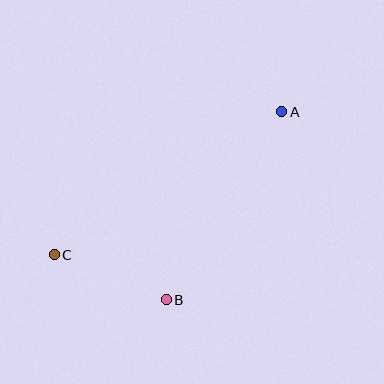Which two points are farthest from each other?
Points A and C are farthest from each other.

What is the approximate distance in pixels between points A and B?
The distance between A and B is approximately 221 pixels.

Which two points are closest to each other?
Points B and C are closest to each other.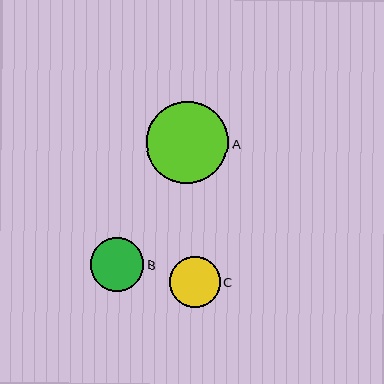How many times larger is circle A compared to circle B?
Circle A is approximately 1.5 times the size of circle B.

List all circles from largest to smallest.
From largest to smallest: A, B, C.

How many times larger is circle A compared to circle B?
Circle A is approximately 1.5 times the size of circle B.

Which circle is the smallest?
Circle C is the smallest with a size of approximately 51 pixels.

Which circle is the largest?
Circle A is the largest with a size of approximately 82 pixels.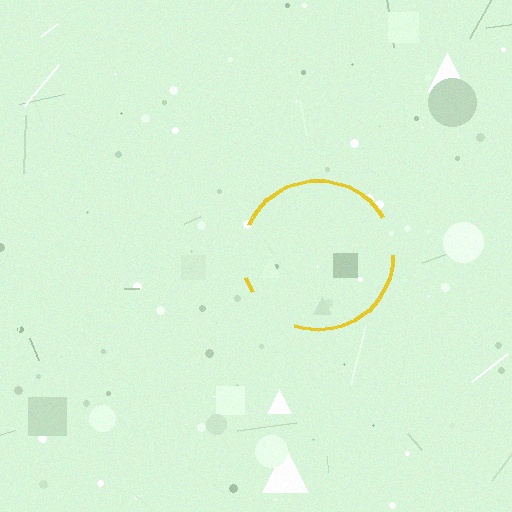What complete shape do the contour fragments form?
The contour fragments form a circle.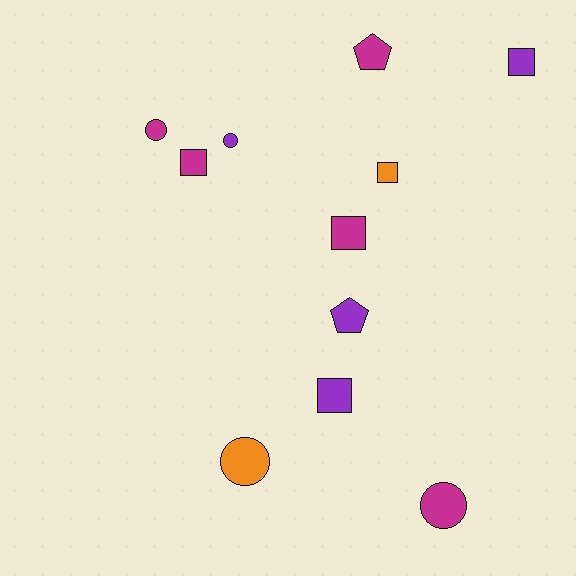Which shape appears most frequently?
Square, with 5 objects.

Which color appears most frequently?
Magenta, with 5 objects.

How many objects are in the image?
There are 11 objects.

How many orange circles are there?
There is 1 orange circle.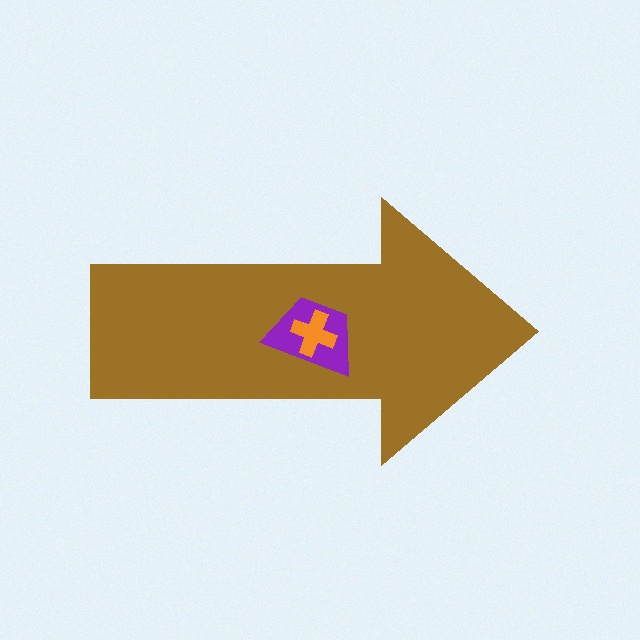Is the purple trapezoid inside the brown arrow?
Yes.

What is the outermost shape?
The brown arrow.